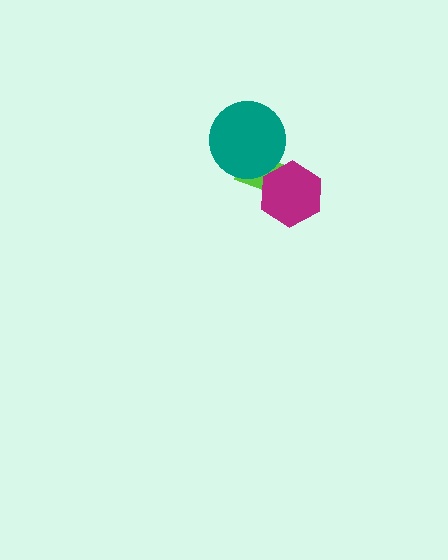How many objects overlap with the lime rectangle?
2 objects overlap with the lime rectangle.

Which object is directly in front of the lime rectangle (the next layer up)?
The teal circle is directly in front of the lime rectangle.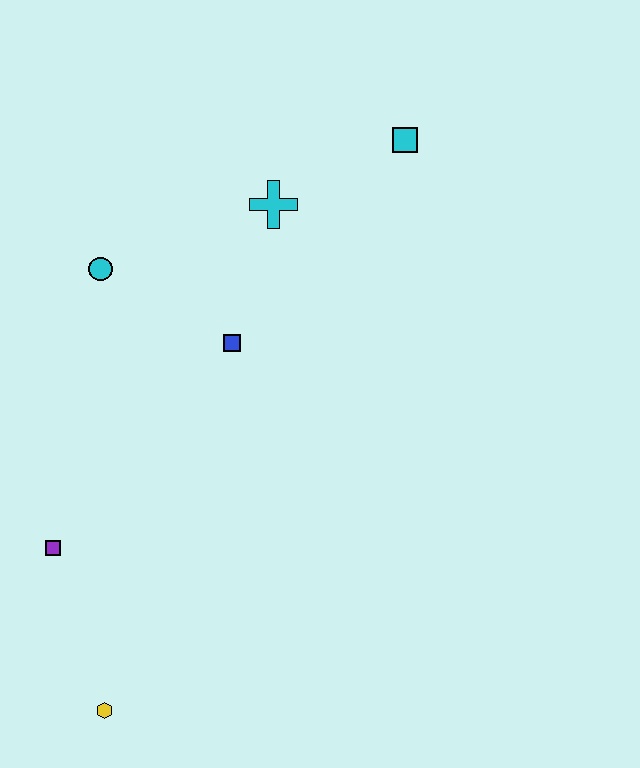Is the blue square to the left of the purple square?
No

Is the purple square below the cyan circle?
Yes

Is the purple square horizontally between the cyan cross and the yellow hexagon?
No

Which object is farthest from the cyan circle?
The yellow hexagon is farthest from the cyan circle.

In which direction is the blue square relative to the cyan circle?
The blue square is to the right of the cyan circle.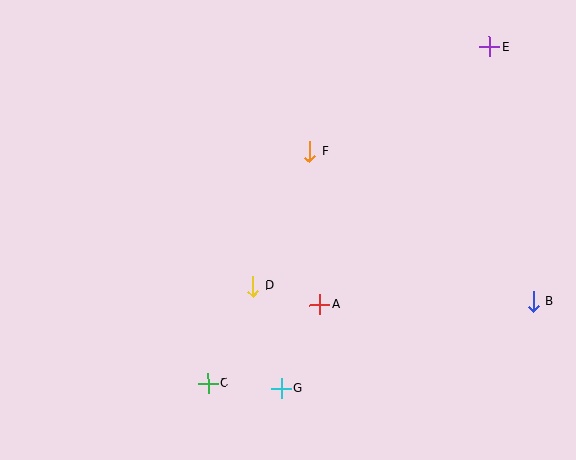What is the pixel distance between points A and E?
The distance between A and E is 309 pixels.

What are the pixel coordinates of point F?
Point F is at (310, 151).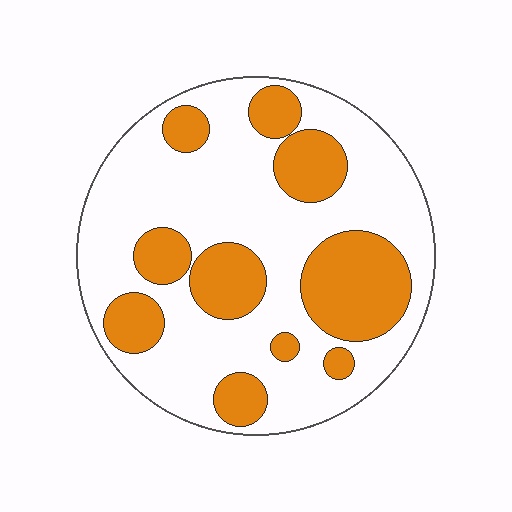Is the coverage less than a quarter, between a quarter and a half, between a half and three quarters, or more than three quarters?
Between a quarter and a half.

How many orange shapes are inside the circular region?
10.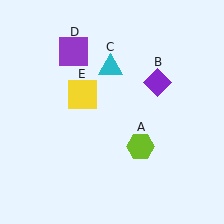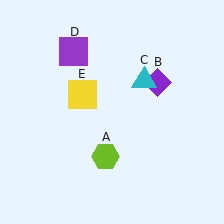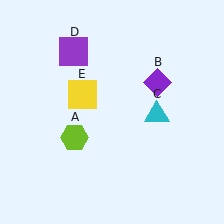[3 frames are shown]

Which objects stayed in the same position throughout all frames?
Purple diamond (object B) and purple square (object D) and yellow square (object E) remained stationary.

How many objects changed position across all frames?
2 objects changed position: lime hexagon (object A), cyan triangle (object C).